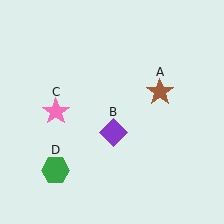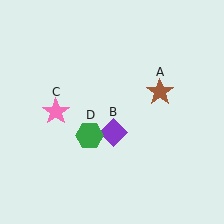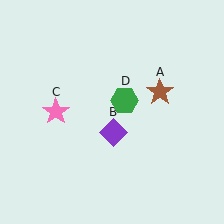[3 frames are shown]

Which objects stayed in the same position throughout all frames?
Brown star (object A) and purple diamond (object B) and pink star (object C) remained stationary.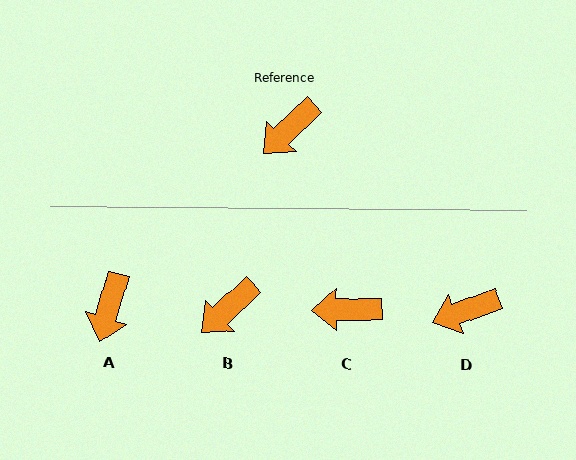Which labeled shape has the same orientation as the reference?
B.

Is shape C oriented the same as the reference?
No, it is off by about 42 degrees.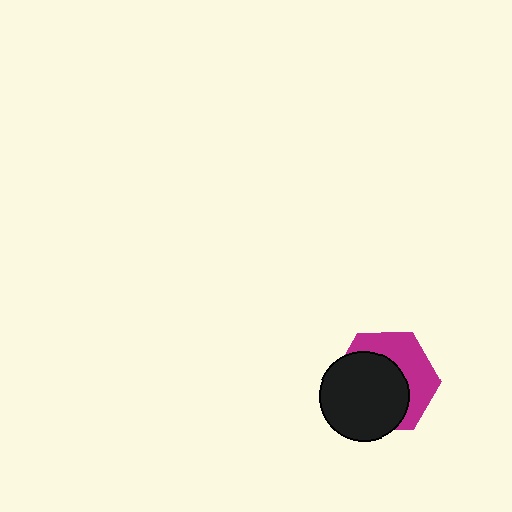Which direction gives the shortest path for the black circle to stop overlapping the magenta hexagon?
Moving toward the lower-left gives the shortest separation.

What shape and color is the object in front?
The object in front is a black circle.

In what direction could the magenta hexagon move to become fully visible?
The magenta hexagon could move toward the upper-right. That would shift it out from behind the black circle entirely.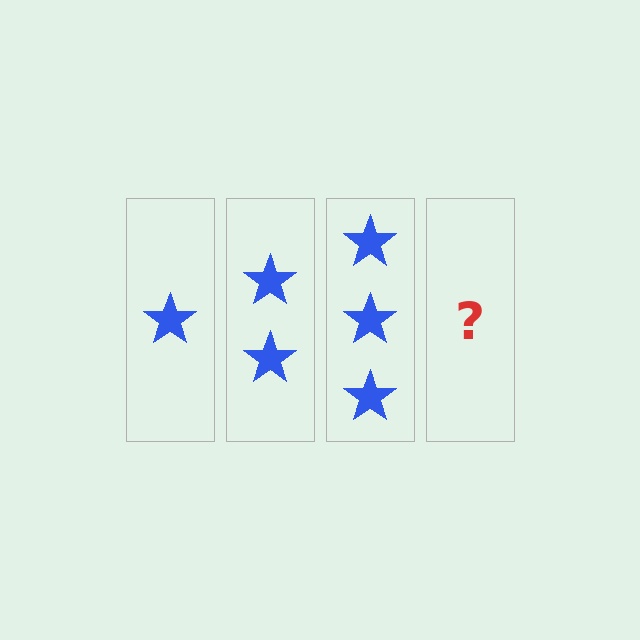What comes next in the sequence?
The next element should be 4 stars.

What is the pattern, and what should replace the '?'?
The pattern is that each step adds one more star. The '?' should be 4 stars.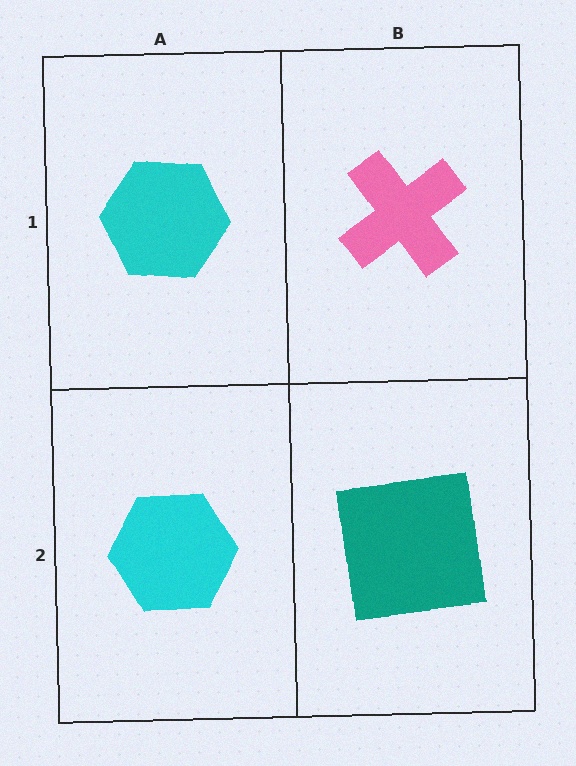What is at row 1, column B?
A pink cross.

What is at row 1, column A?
A cyan hexagon.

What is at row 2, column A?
A cyan hexagon.